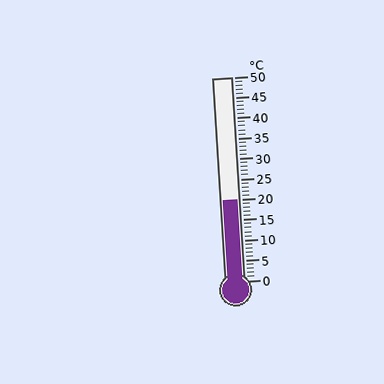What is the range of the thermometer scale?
The thermometer scale ranges from 0°C to 50°C.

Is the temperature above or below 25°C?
The temperature is below 25°C.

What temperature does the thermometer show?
The thermometer shows approximately 20°C.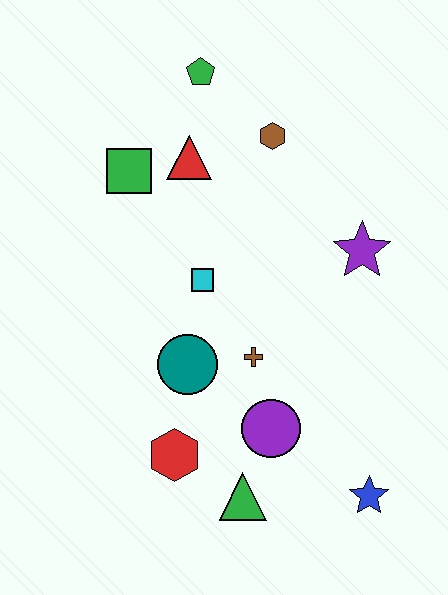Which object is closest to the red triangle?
The green square is closest to the red triangle.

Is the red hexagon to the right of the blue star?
No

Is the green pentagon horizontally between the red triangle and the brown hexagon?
Yes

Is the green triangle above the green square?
No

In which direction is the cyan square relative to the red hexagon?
The cyan square is above the red hexagon.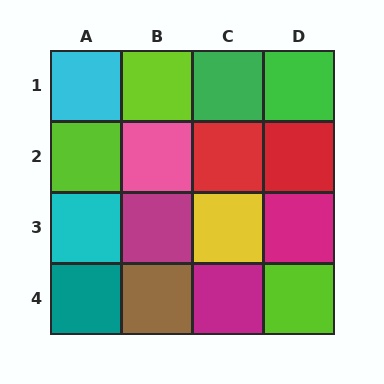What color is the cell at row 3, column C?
Yellow.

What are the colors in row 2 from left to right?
Lime, pink, red, red.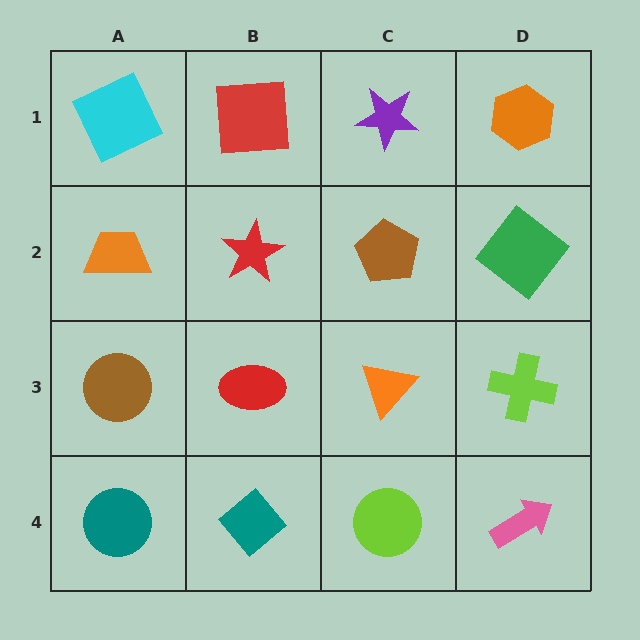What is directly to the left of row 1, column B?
A cyan square.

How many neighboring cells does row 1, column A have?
2.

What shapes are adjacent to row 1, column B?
A red star (row 2, column B), a cyan square (row 1, column A), a purple star (row 1, column C).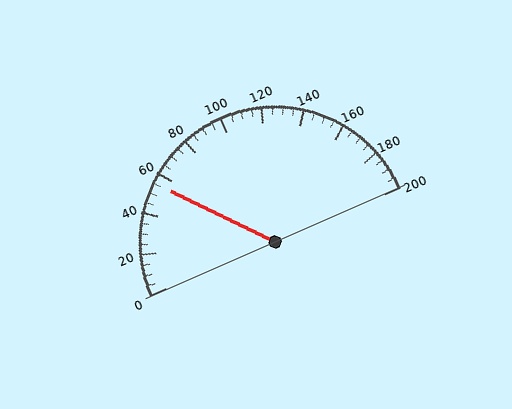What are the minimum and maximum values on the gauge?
The gauge ranges from 0 to 200.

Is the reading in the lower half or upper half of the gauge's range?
The reading is in the lower half of the range (0 to 200).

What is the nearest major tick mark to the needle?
The nearest major tick mark is 60.